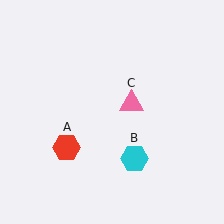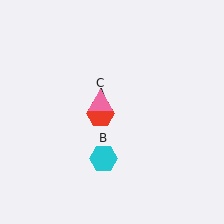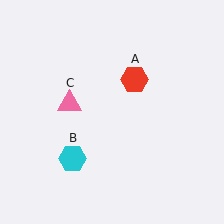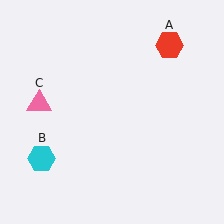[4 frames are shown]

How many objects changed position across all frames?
3 objects changed position: red hexagon (object A), cyan hexagon (object B), pink triangle (object C).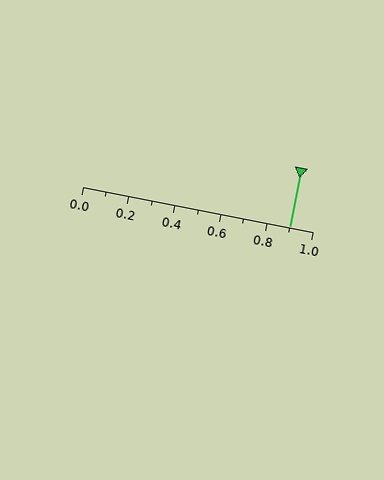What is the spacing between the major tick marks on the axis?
The major ticks are spaced 0.2 apart.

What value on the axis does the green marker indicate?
The marker indicates approximately 0.9.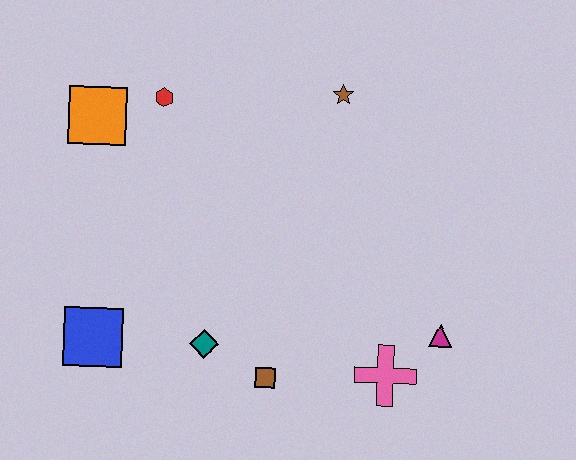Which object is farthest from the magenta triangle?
The orange square is farthest from the magenta triangle.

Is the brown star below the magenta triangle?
No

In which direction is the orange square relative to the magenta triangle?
The orange square is to the left of the magenta triangle.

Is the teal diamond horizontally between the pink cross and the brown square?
No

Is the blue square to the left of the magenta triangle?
Yes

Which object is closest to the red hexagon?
The orange square is closest to the red hexagon.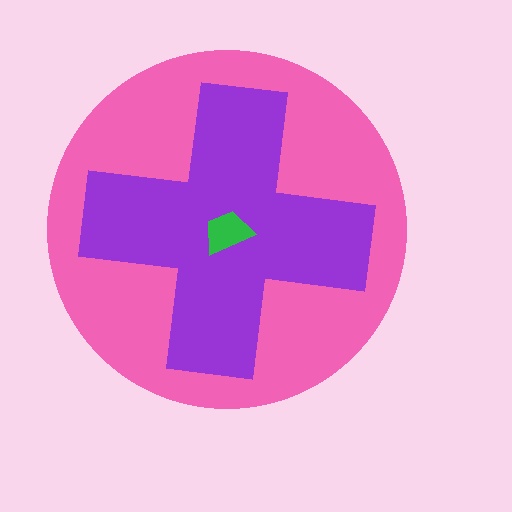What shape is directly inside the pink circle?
The purple cross.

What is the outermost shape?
The pink circle.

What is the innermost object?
The green trapezoid.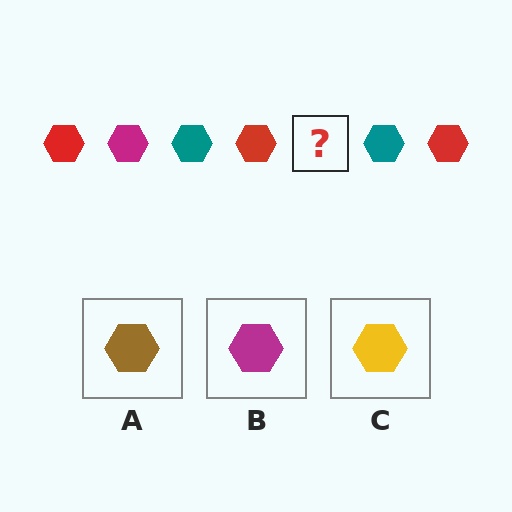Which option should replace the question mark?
Option B.